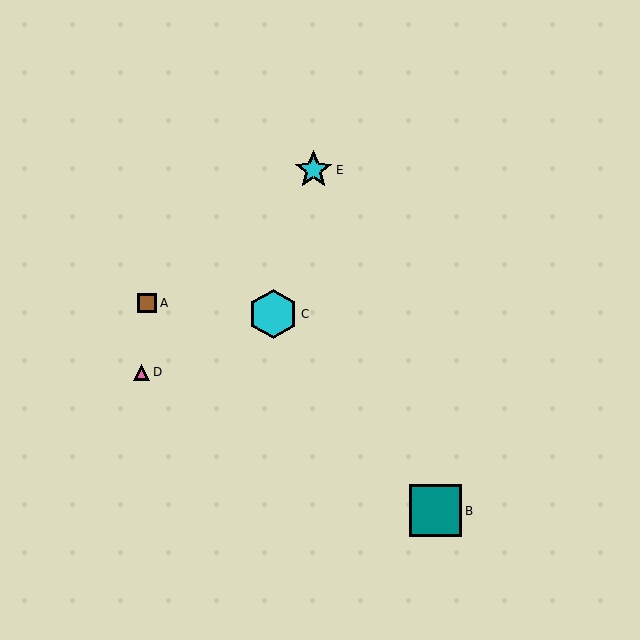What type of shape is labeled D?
Shape D is a pink triangle.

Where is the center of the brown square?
The center of the brown square is at (147, 303).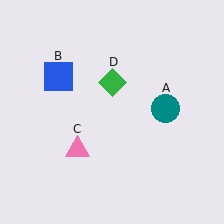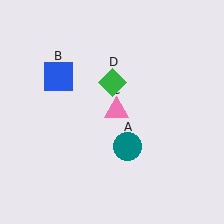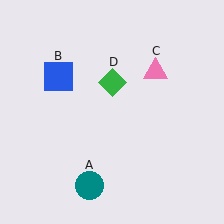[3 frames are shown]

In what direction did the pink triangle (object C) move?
The pink triangle (object C) moved up and to the right.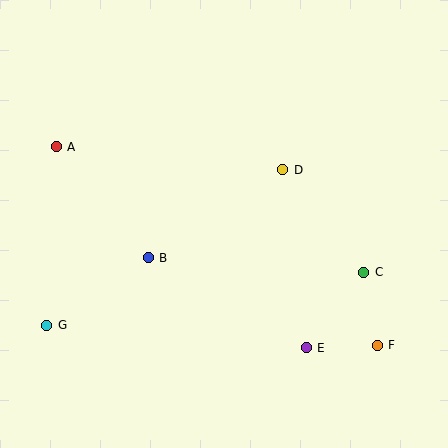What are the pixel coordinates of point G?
Point G is at (47, 325).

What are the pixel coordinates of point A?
Point A is at (56, 147).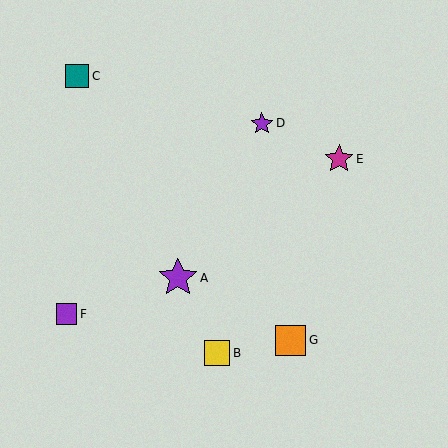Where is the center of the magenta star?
The center of the magenta star is at (339, 159).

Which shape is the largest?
The purple star (labeled A) is the largest.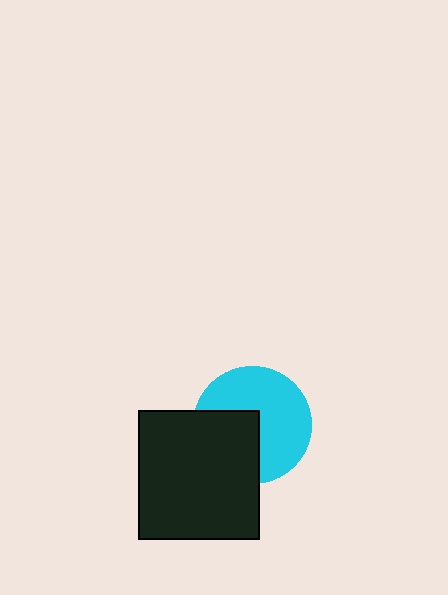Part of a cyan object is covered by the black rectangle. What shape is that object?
It is a circle.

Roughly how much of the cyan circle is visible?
About half of it is visible (roughly 62%).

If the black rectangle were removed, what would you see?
You would see the complete cyan circle.